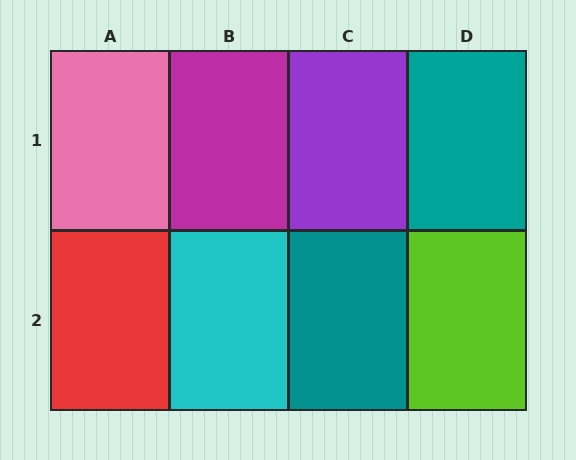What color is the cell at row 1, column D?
Teal.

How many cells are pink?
1 cell is pink.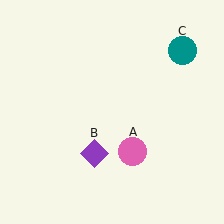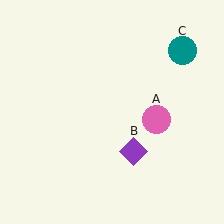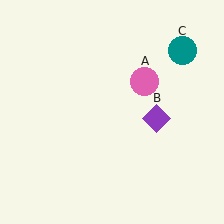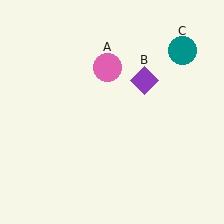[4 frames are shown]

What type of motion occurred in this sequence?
The pink circle (object A), purple diamond (object B) rotated counterclockwise around the center of the scene.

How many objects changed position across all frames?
2 objects changed position: pink circle (object A), purple diamond (object B).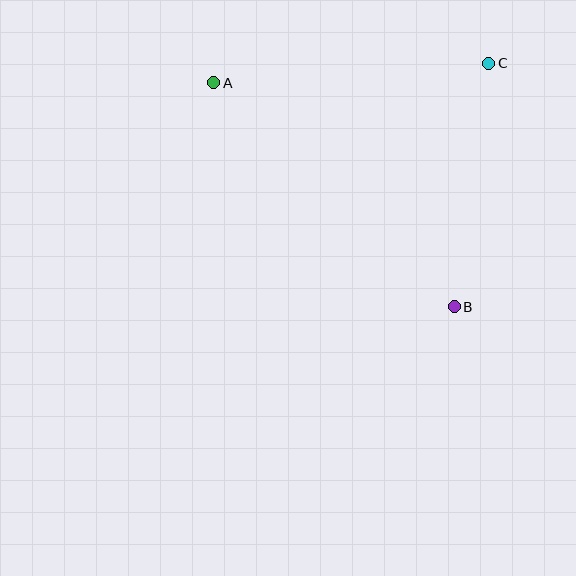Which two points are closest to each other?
Points B and C are closest to each other.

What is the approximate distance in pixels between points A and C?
The distance between A and C is approximately 276 pixels.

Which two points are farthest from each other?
Points A and B are farthest from each other.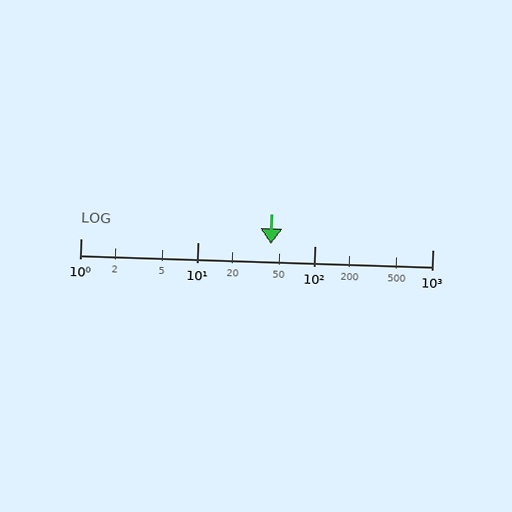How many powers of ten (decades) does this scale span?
The scale spans 3 decades, from 1 to 1000.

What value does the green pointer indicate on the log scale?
The pointer indicates approximately 42.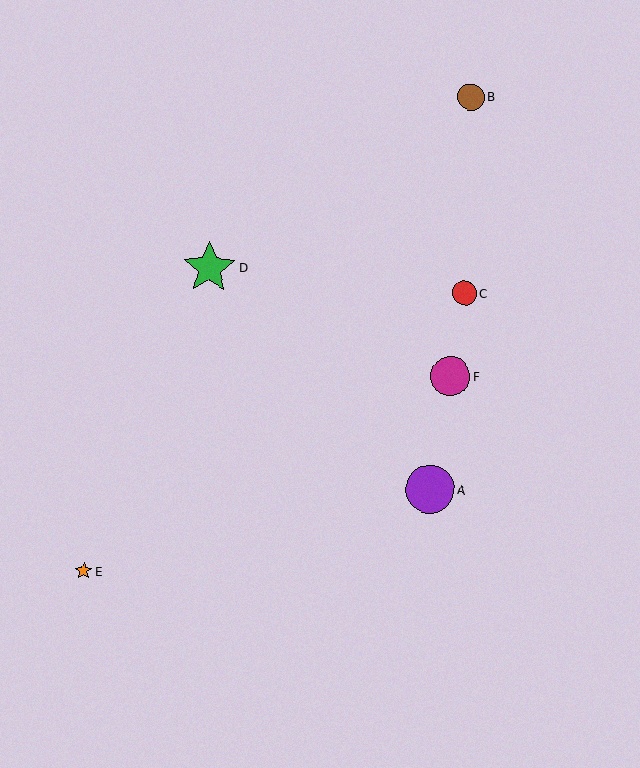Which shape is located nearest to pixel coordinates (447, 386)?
The magenta circle (labeled F) at (450, 376) is nearest to that location.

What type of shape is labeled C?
Shape C is a red circle.